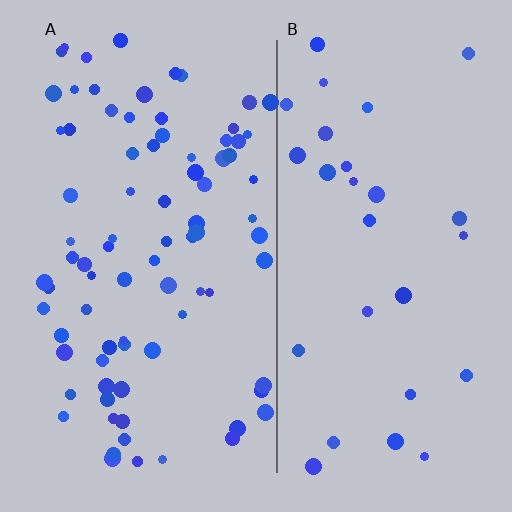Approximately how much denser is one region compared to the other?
Approximately 2.9× — region A over region B.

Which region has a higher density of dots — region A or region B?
A (the left).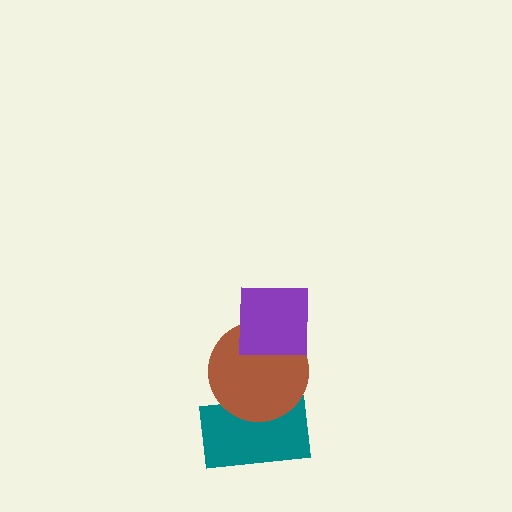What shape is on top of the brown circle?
The purple square is on top of the brown circle.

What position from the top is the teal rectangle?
The teal rectangle is 3rd from the top.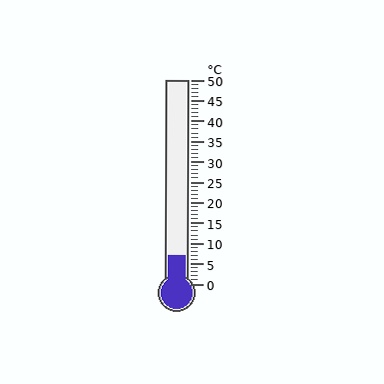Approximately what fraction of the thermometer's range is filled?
The thermometer is filled to approximately 15% of its range.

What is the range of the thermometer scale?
The thermometer scale ranges from 0°C to 50°C.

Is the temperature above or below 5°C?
The temperature is above 5°C.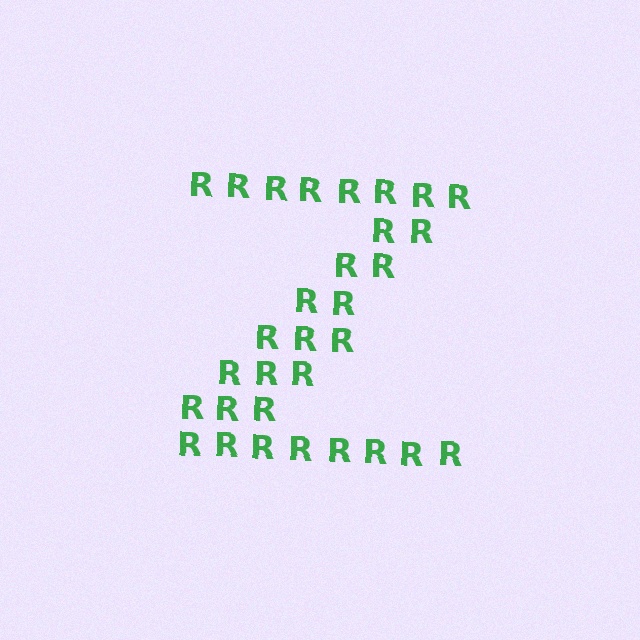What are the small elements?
The small elements are letter R's.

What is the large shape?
The large shape is the letter Z.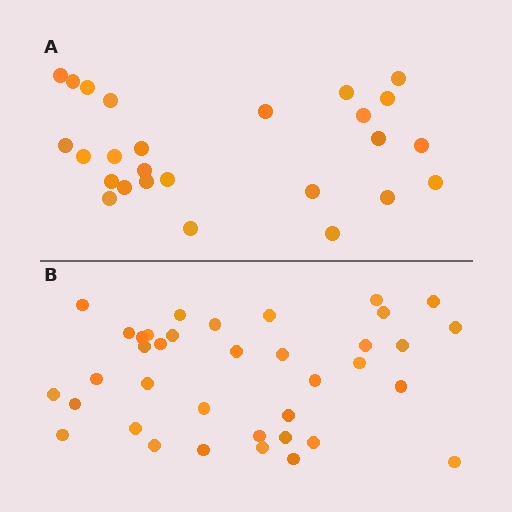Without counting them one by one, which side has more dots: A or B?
Region B (the bottom region) has more dots.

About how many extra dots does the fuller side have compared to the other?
Region B has roughly 12 or so more dots than region A.